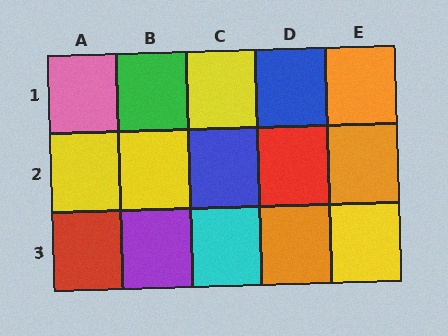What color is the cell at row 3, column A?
Red.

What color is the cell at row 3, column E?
Yellow.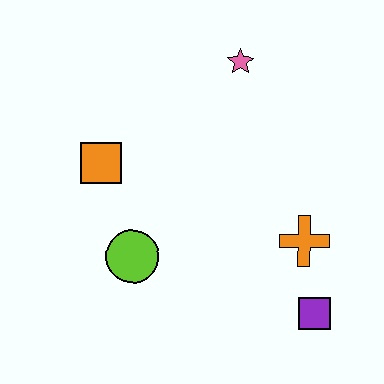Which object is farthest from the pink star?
The purple square is farthest from the pink star.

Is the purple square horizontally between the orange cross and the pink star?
No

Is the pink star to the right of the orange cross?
No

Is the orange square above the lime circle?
Yes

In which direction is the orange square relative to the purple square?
The orange square is to the left of the purple square.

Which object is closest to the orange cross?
The purple square is closest to the orange cross.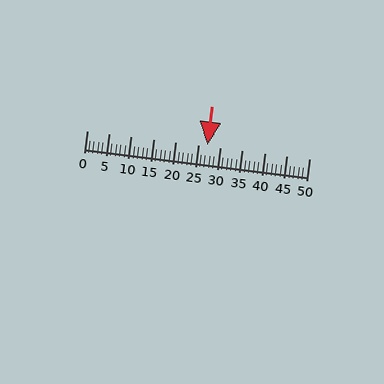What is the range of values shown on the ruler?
The ruler shows values from 0 to 50.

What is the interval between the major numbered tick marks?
The major tick marks are spaced 5 units apart.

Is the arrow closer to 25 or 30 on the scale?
The arrow is closer to 25.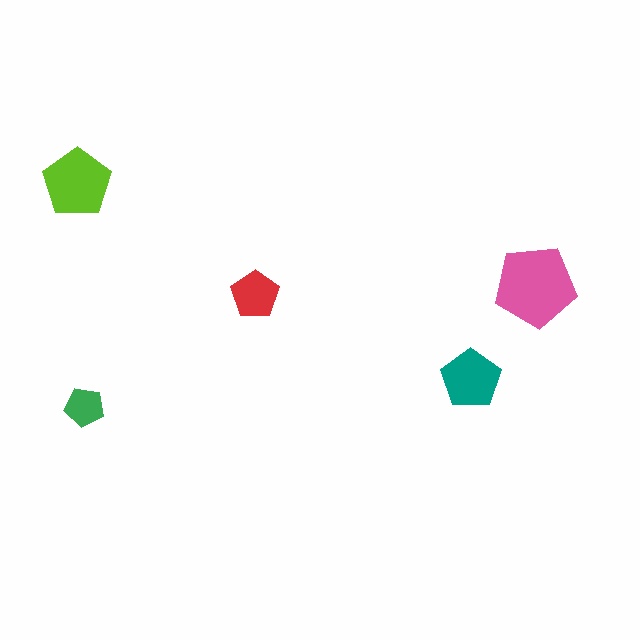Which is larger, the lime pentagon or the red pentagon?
The lime one.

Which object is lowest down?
The green pentagon is bottommost.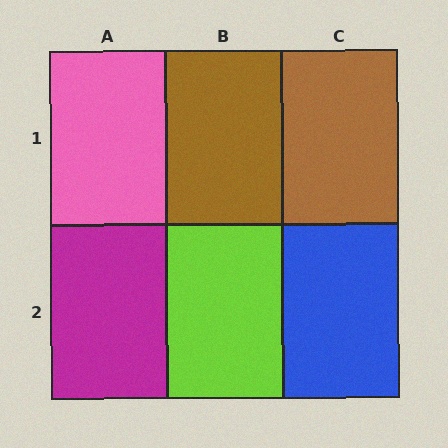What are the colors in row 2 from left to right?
Magenta, lime, blue.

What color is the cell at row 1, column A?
Pink.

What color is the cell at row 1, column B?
Brown.